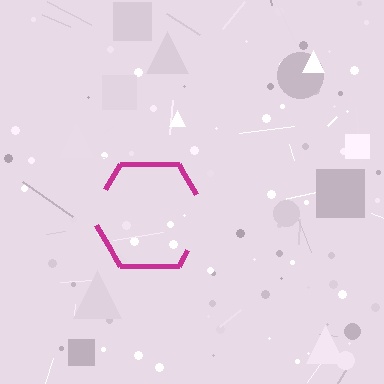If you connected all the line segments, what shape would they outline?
They would outline a hexagon.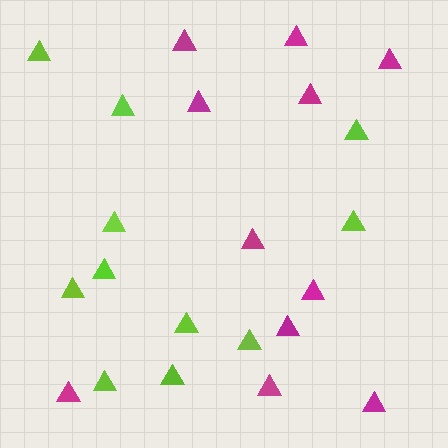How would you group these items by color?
There are 2 groups: one group of magenta triangles (11) and one group of lime triangles (11).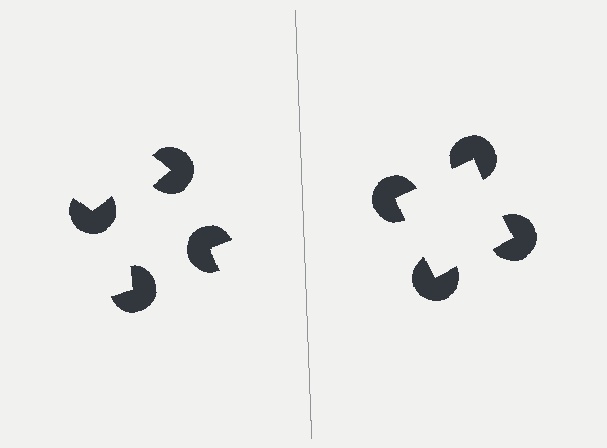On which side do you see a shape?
An illusory square appears on the right side. On the left side the wedge cuts are rotated, so no coherent shape forms.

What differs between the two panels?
The pac-man discs are positioned identically on both sides; only the wedge orientations differ. On the right they align to a square; on the left they are misaligned.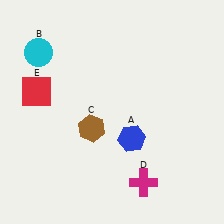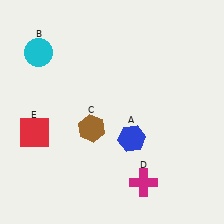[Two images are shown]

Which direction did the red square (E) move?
The red square (E) moved down.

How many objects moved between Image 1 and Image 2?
1 object moved between the two images.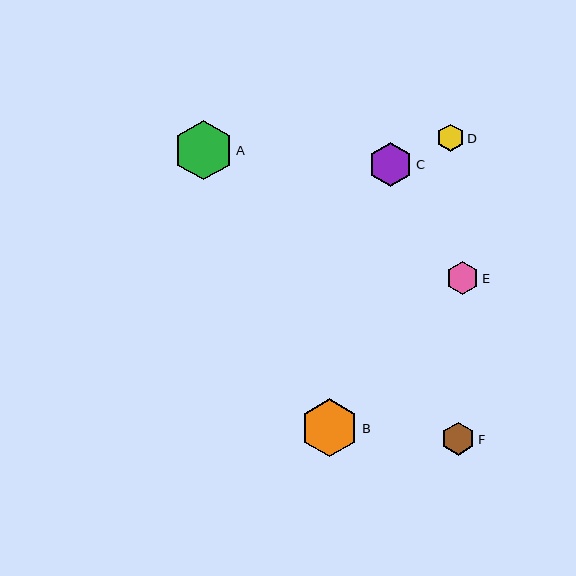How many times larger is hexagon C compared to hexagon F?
Hexagon C is approximately 1.3 times the size of hexagon F.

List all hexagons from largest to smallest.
From largest to smallest: A, B, C, F, E, D.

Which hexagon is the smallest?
Hexagon D is the smallest with a size of approximately 27 pixels.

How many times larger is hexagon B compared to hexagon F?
Hexagon B is approximately 1.8 times the size of hexagon F.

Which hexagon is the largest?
Hexagon A is the largest with a size of approximately 59 pixels.